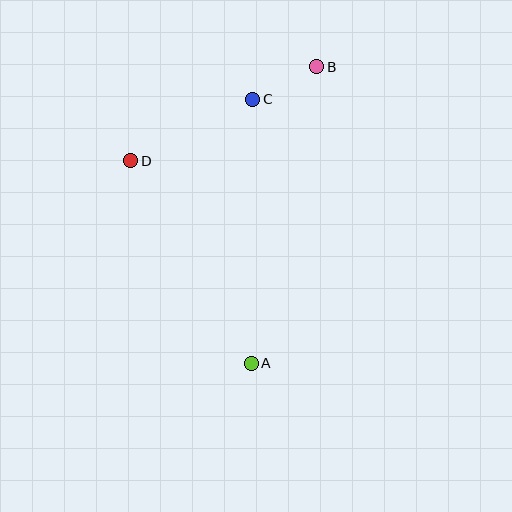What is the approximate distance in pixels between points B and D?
The distance between B and D is approximately 208 pixels.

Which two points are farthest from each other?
Points A and B are farthest from each other.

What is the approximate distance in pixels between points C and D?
The distance between C and D is approximately 137 pixels.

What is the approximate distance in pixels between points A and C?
The distance between A and C is approximately 264 pixels.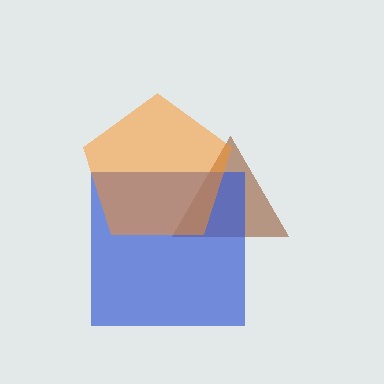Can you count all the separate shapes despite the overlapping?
Yes, there are 3 separate shapes.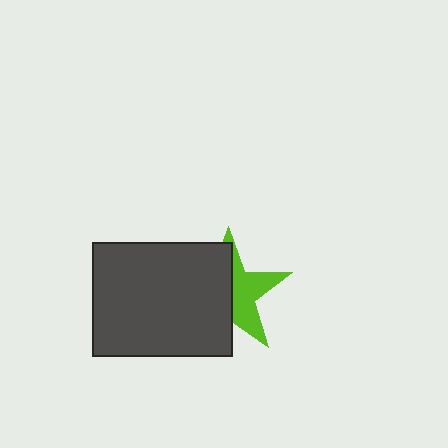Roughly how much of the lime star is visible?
A small part of it is visible (roughly 44%).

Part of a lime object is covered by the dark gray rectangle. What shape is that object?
It is a star.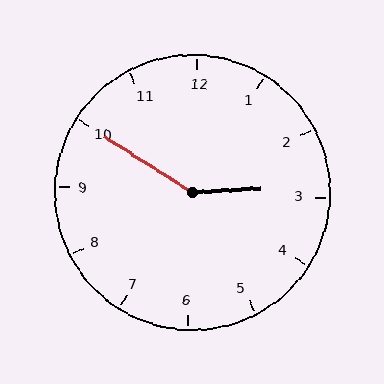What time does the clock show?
2:50.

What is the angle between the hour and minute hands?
Approximately 145 degrees.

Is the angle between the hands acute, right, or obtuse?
It is obtuse.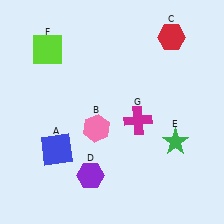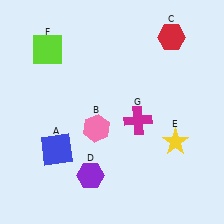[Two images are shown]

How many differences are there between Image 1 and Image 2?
There is 1 difference between the two images.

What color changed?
The star (E) changed from green in Image 1 to yellow in Image 2.